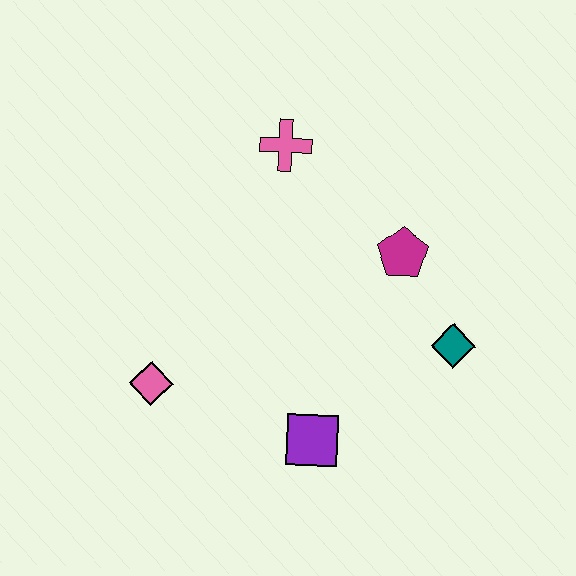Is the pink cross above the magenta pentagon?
Yes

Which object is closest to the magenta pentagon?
The teal diamond is closest to the magenta pentagon.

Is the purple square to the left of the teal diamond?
Yes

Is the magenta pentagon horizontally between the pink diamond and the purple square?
No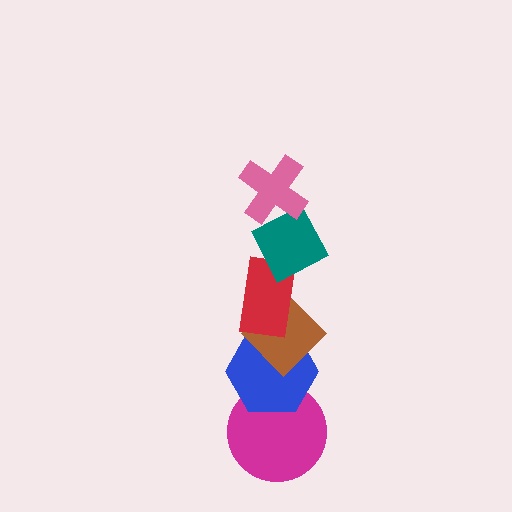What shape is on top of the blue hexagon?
The brown diamond is on top of the blue hexagon.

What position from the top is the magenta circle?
The magenta circle is 6th from the top.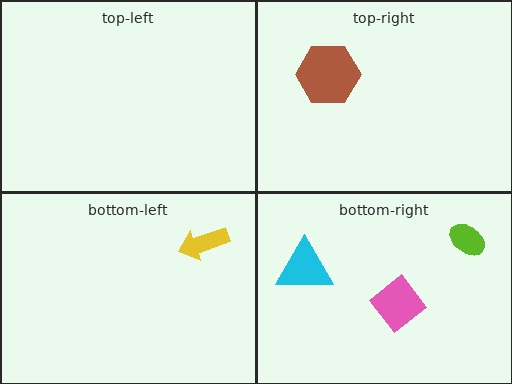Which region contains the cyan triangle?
The bottom-right region.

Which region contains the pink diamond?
The bottom-right region.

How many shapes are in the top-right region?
1.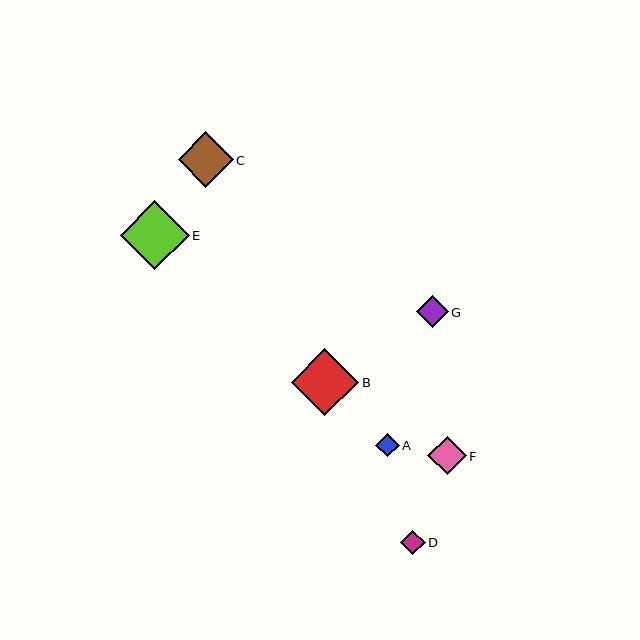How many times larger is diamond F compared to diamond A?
Diamond F is approximately 1.6 times the size of diamond A.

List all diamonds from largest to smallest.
From largest to smallest: E, B, C, F, G, D, A.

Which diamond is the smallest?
Diamond A is the smallest with a size of approximately 23 pixels.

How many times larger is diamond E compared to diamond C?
Diamond E is approximately 1.2 times the size of diamond C.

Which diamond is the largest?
Diamond E is the largest with a size of approximately 69 pixels.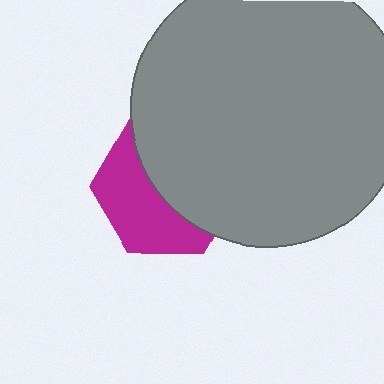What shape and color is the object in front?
The object in front is a gray circle.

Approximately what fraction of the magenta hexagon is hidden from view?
Roughly 54% of the magenta hexagon is hidden behind the gray circle.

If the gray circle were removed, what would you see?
You would see the complete magenta hexagon.